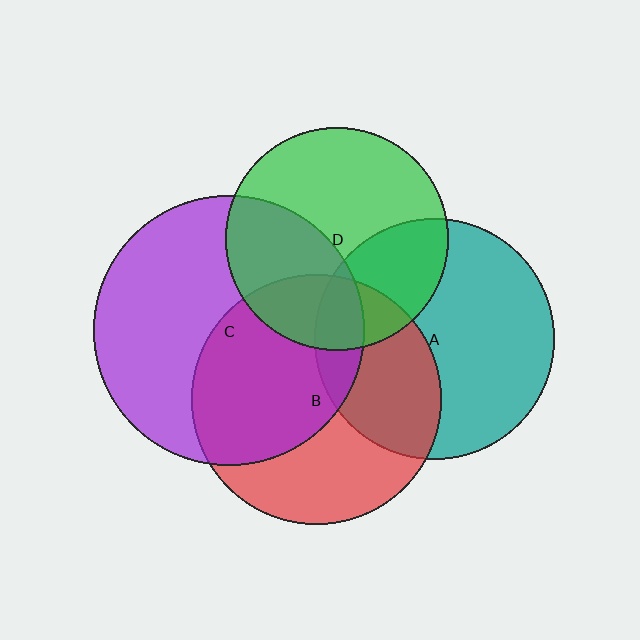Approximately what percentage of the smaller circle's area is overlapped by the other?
Approximately 10%.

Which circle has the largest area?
Circle C (purple).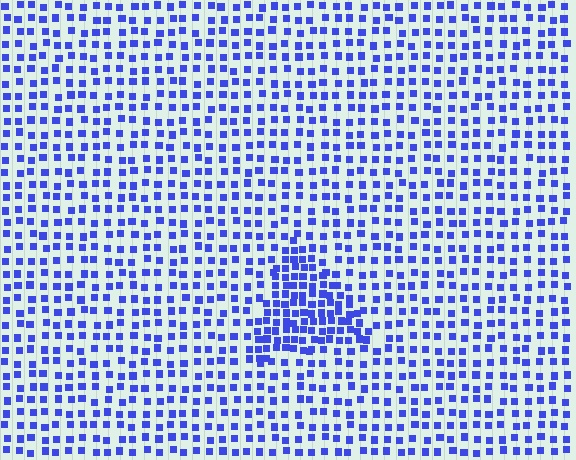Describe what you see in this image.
The image contains small blue elements arranged at two different densities. A triangle-shaped region is visible where the elements are more densely packed than the surrounding area.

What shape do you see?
I see a triangle.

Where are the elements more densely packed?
The elements are more densely packed inside the triangle boundary.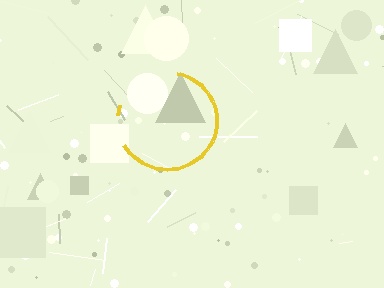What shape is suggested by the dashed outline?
The dashed outline suggests a circle.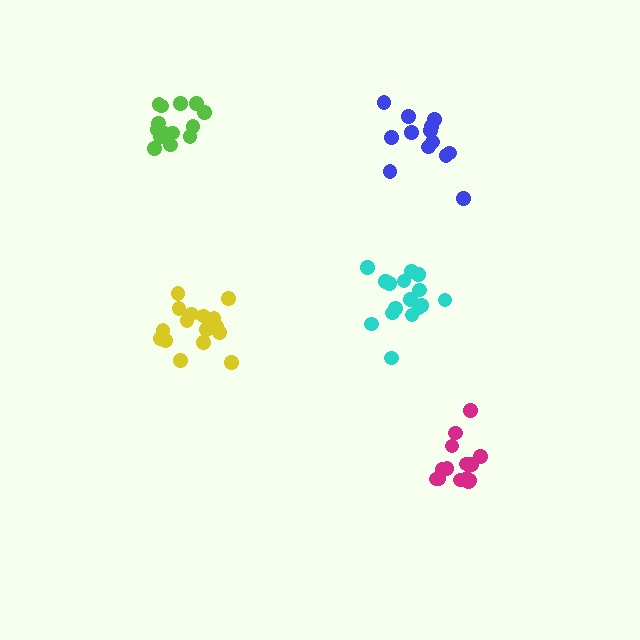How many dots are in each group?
Group 1: 15 dots, Group 2: 13 dots, Group 3: 16 dots, Group 4: 14 dots, Group 5: 16 dots (74 total).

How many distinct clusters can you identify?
There are 5 distinct clusters.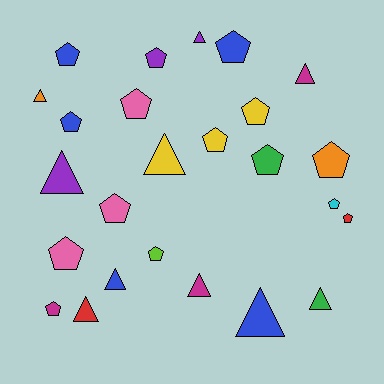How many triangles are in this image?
There are 10 triangles.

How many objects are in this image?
There are 25 objects.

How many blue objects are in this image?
There are 5 blue objects.